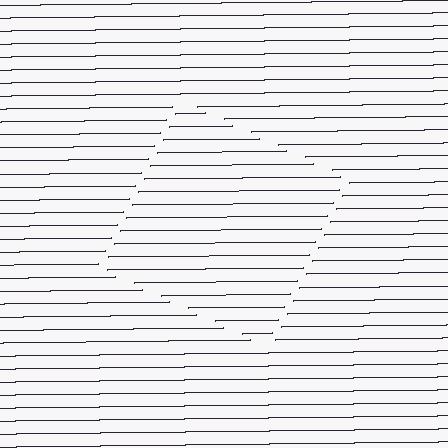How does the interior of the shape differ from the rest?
The interior of the shape contains the same grating, shifted by half a period — the contour is defined by the phase discontinuity where line-ends from the inner and outer gratings abut.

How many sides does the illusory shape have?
4 sides — the line-ends trace a square.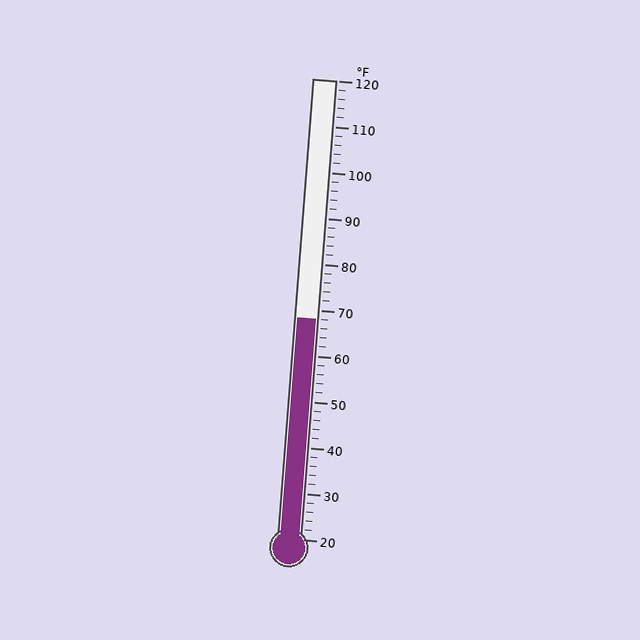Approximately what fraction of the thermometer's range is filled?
The thermometer is filled to approximately 50% of its range.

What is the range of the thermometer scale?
The thermometer scale ranges from 20°F to 120°F.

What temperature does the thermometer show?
The thermometer shows approximately 68°F.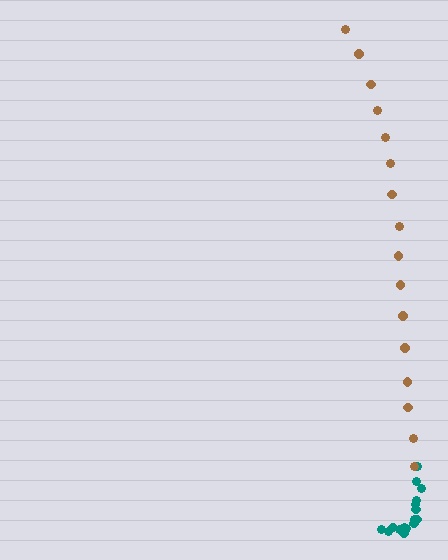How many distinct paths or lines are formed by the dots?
There are 2 distinct paths.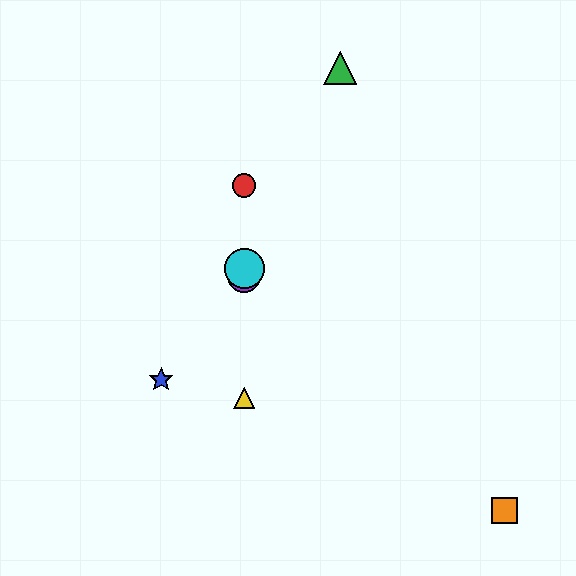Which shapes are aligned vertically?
The red circle, the yellow triangle, the purple circle, the cyan circle are aligned vertically.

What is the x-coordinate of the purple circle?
The purple circle is at x≈244.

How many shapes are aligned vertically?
4 shapes (the red circle, the yellow triangle, the purple circle, the cyan circle) are aligned vertically.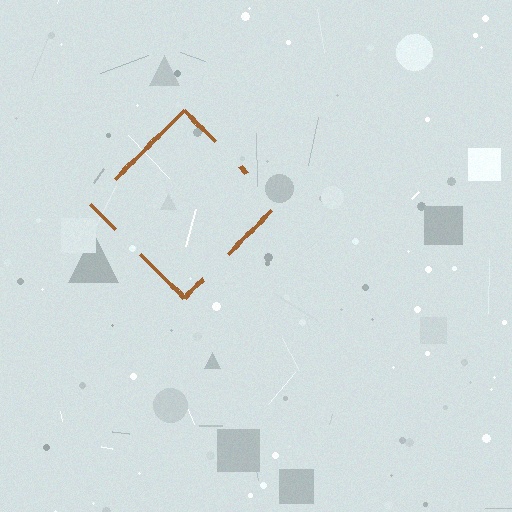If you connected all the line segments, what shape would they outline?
They would outline a diamond.